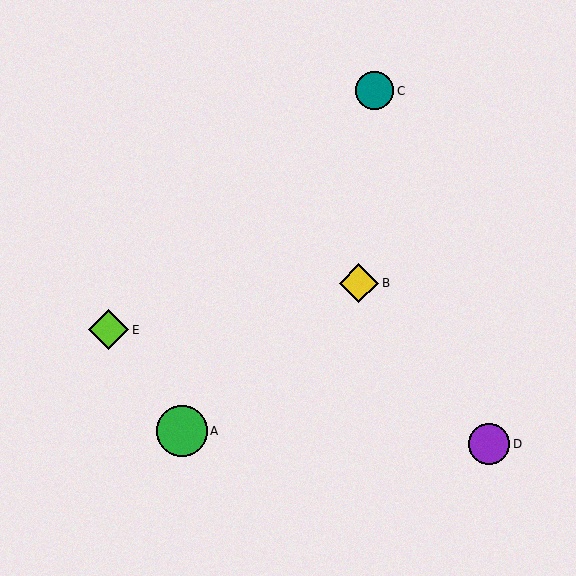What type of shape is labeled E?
Shape E is a lime diamond.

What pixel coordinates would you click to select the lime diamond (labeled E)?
Click at (109, 330) to select the lime diamond E.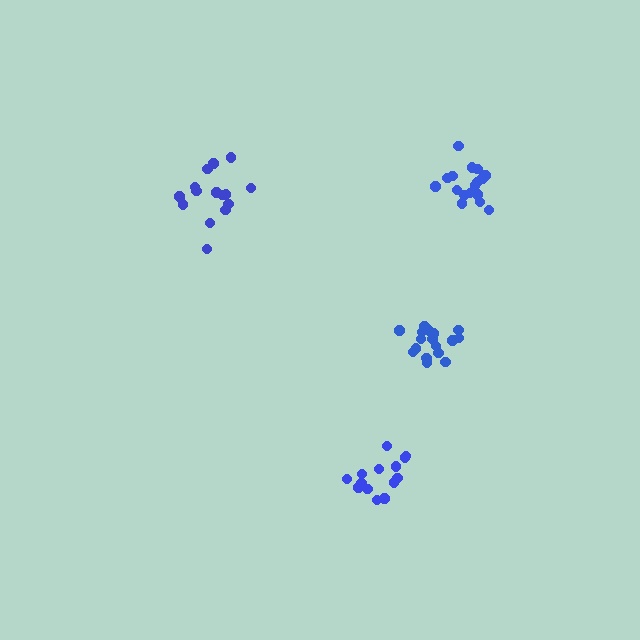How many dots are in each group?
Group 1: 17 dots, Group 2: 18 dots, Group 3: 15 dots, Group 4: 14 dots (64 total).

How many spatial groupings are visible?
There are 4 spatial groupings.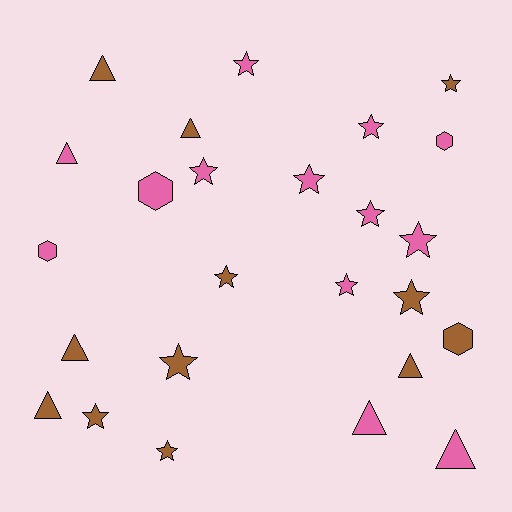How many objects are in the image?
There are 25 objects.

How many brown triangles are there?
There are 5 brown triangles.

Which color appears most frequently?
Pink, with 13 objects.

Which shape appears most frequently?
Star, with 13 objects.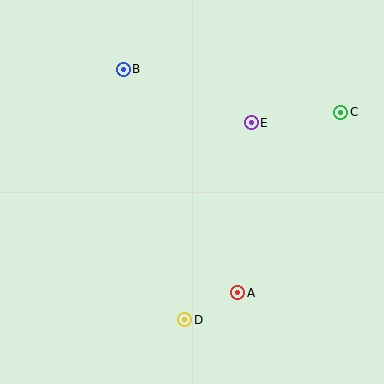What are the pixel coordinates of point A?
Point A is at (238, 293).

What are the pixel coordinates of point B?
Point B is at (123, 69).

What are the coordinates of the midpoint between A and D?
The midpoint between A and D is at (211, 306).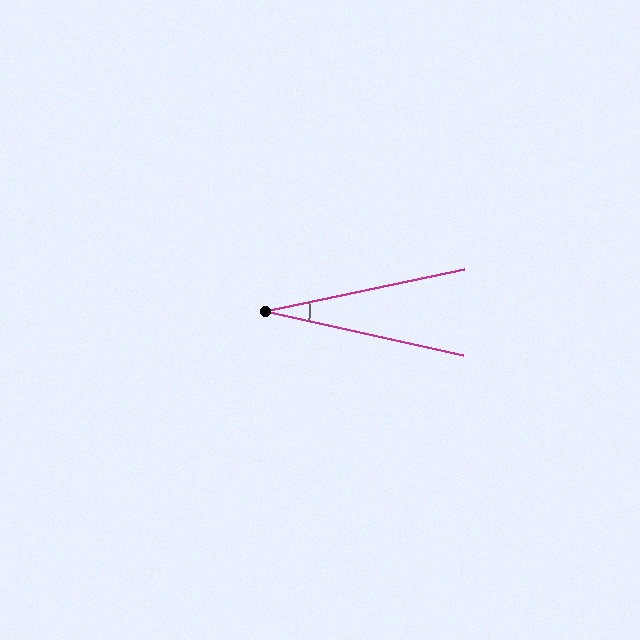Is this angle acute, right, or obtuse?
It is acute.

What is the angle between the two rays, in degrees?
Approximately 24 degrees.